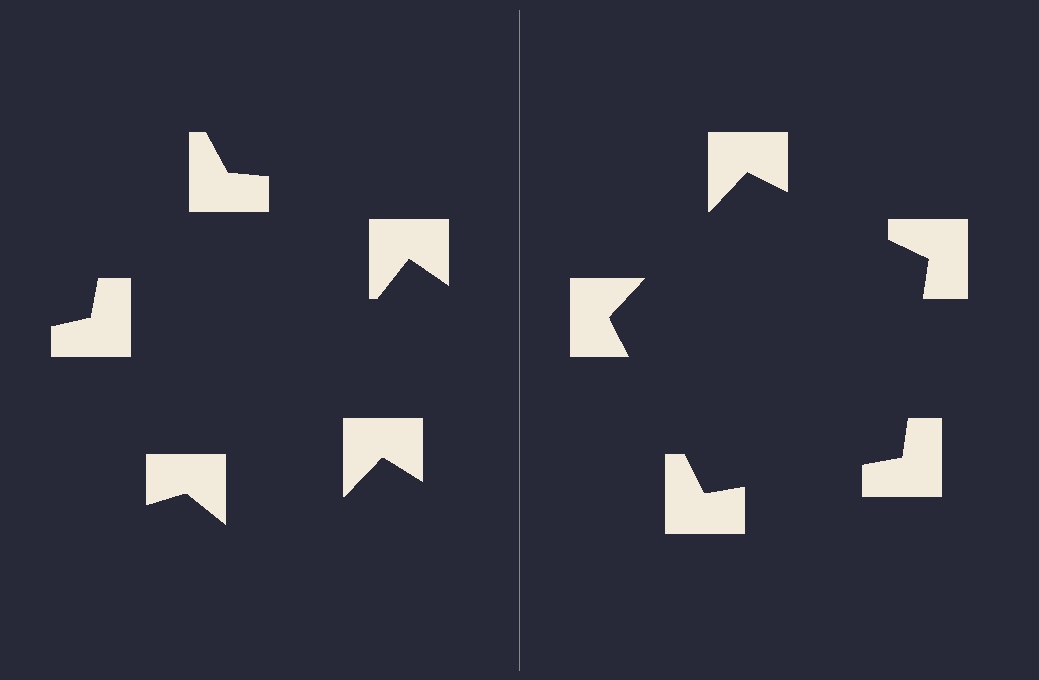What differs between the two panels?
The notched squares are positioned identically on both sides; only the wedge orientations differ. On the right they align to a pentagon; on the left they are misaligned.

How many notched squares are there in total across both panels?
10 — 5 on each side.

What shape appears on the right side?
An illusory pentagon.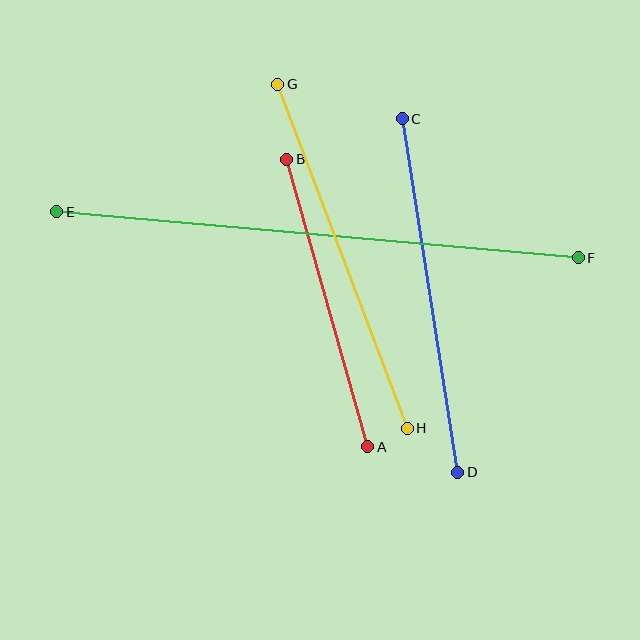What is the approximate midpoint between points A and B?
The midpoint is at approximately (327, 303) pixels.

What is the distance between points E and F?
The distance is approximately 524 pixels.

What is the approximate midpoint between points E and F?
The midpoint is at approximately (317, 235) pixels.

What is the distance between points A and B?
The distance is approximately 299 pixels.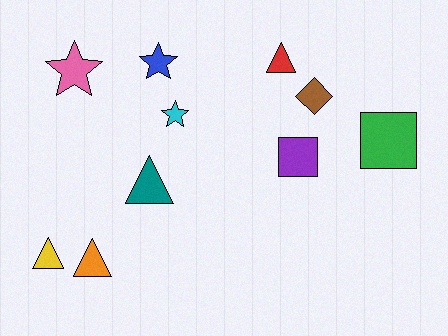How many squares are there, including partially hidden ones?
There are 2 squares.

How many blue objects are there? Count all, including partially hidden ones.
There is 1 blue object.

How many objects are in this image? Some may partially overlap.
There are 10 objects.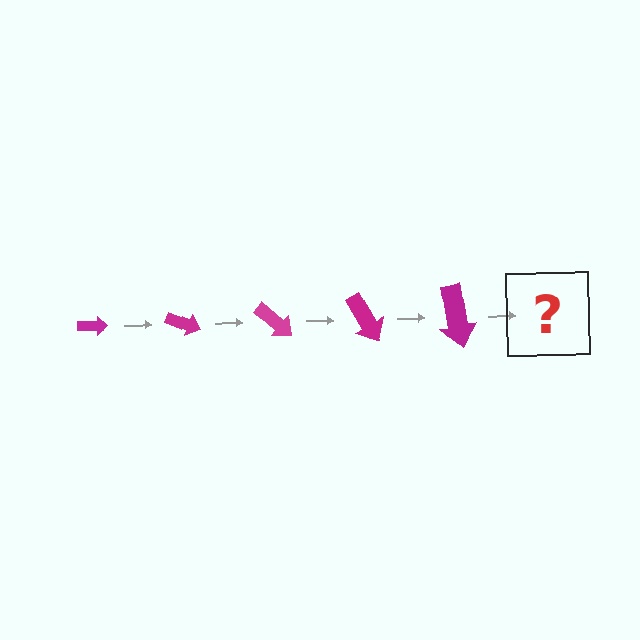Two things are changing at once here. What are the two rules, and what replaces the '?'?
The two rules are that the arrow grows larger each step and it rotates 20 degrees each step. The '?' should be an arrow, larger than the previous one and rotated 100 degrees from the start.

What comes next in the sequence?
The next element should be an arrow, larger than the previous one and rotated 100 degrees from the start.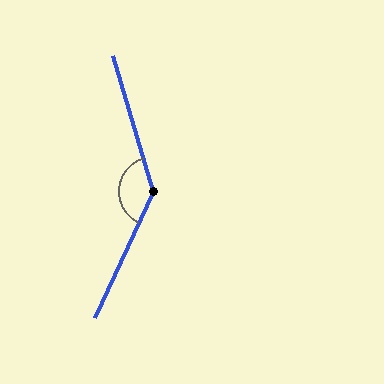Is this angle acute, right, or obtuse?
It is obtuse.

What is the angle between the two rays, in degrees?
Approximately 139 degrees.